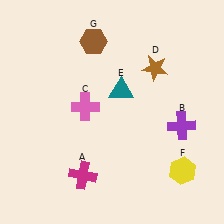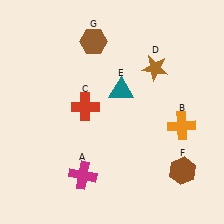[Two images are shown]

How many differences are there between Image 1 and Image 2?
There are 3 differences between the two images.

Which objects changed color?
B changed from purple to orange. C changed from pink to red. F changed from yellow to brown.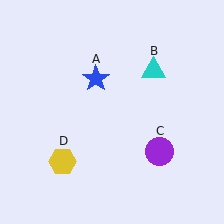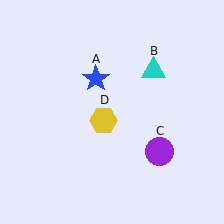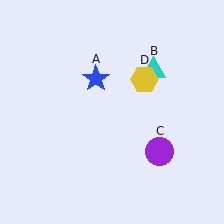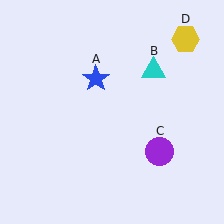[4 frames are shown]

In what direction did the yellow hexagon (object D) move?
The yellow hexagon (object D) moved up and to the right.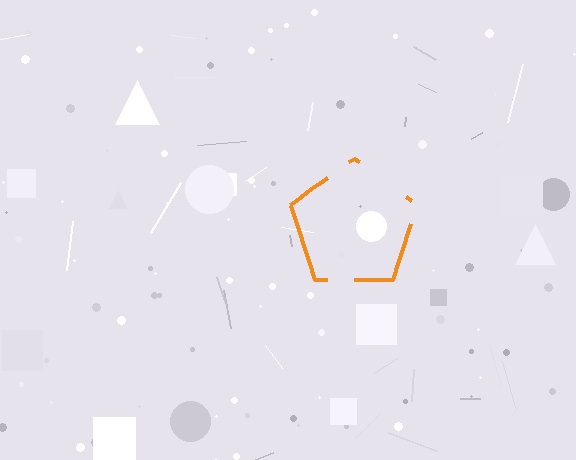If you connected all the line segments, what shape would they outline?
They would outline a pentagon.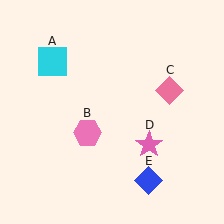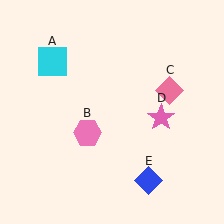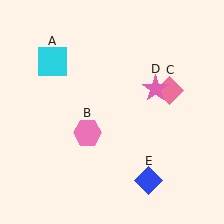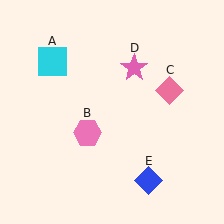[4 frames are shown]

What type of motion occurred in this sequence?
The pink star (object D) rotated counterclockwise around the center of the scene.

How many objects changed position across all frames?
1 object changed position: pink star (object D).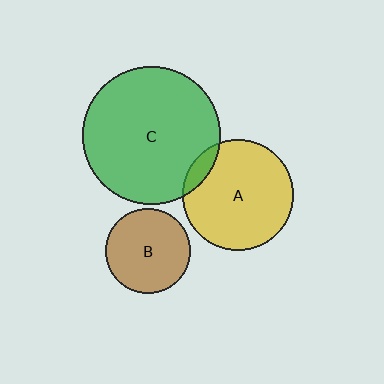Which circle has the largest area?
Circle C (green).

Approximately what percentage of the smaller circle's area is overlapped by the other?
Approximately 10%.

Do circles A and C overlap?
Yes.